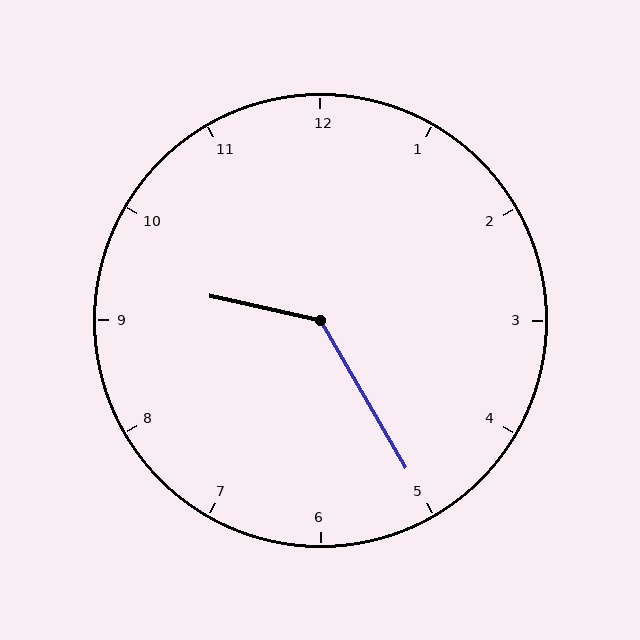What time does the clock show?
9:25.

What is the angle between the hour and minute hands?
Approximately 132 degrees.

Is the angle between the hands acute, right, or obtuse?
It is obtuse.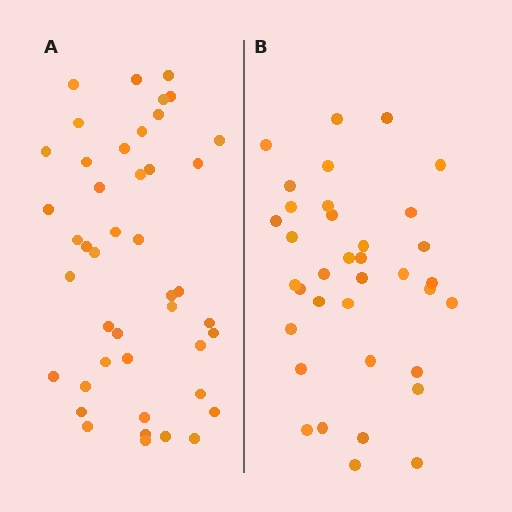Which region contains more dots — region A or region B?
Region A (the left region) has more dots.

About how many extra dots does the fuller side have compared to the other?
Region A has roughly 8 or so more dots than region B.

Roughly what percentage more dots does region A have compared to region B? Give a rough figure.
About 20% more.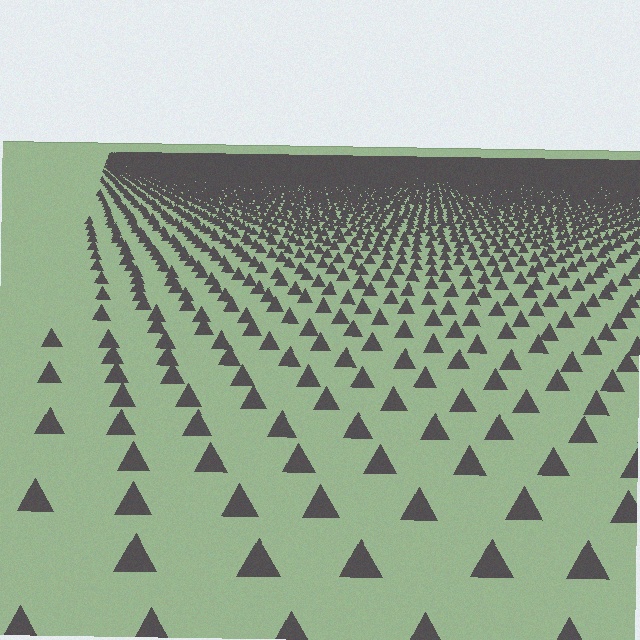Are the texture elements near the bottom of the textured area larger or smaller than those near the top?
Larger. Near the bottom, elements are closer to the viewer and appear at a bigger on-screen size.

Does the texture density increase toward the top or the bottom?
Density increases toward the top.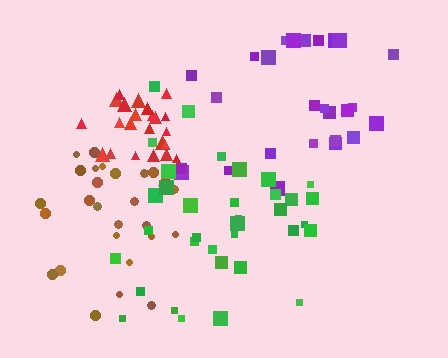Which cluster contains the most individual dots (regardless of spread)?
Green (35).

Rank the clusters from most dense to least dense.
red, brown, green, purple.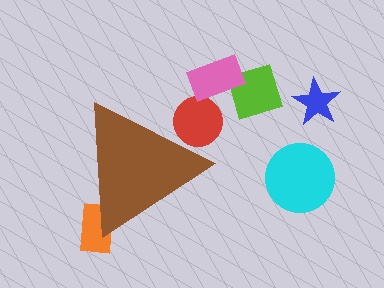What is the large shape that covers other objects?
A brown triangle.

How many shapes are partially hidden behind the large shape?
2 shapes are partially hidden.